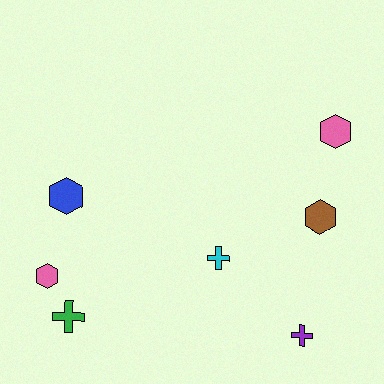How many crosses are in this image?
There are 3 crosses.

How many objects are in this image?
There are 7 objects.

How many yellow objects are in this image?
There are no yellow objects.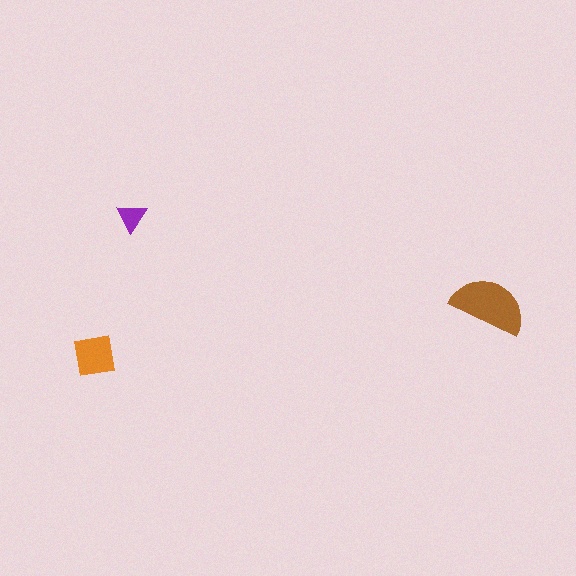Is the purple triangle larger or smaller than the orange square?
Smaller.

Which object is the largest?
The brown semicircle.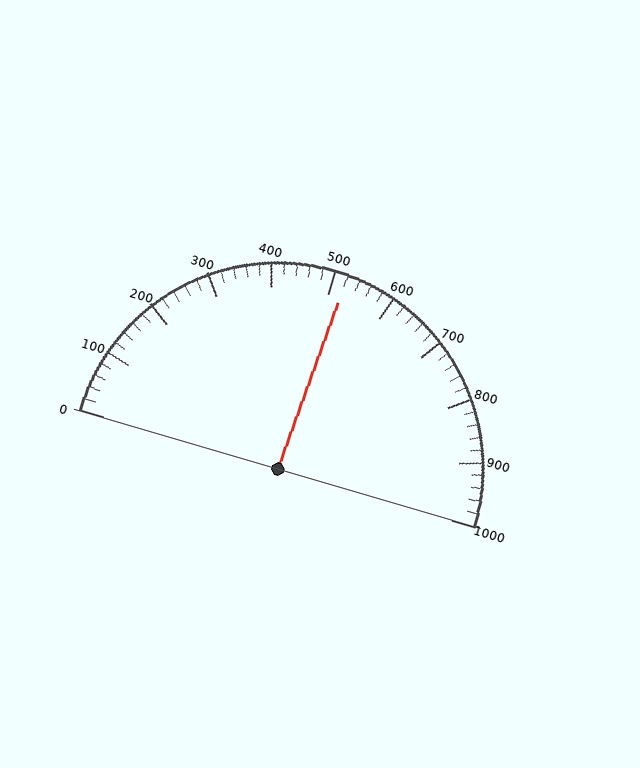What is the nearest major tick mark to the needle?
The nearest major tick mark is 500.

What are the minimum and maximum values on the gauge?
The gauge ranges from 0 to 1000.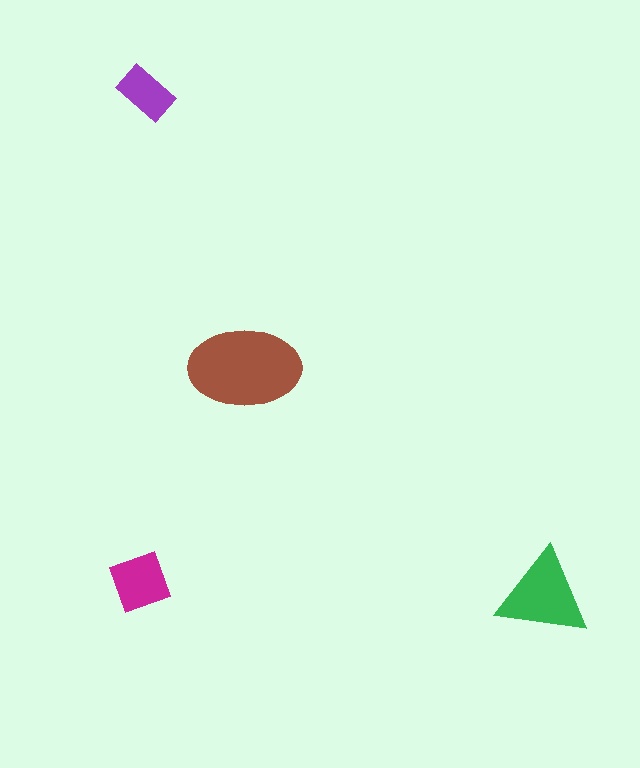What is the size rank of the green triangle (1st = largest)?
2nd.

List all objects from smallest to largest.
The purple rectangle, the magenta square, the green triangle, the brown ellipse.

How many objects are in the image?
There are 4 objects in the image.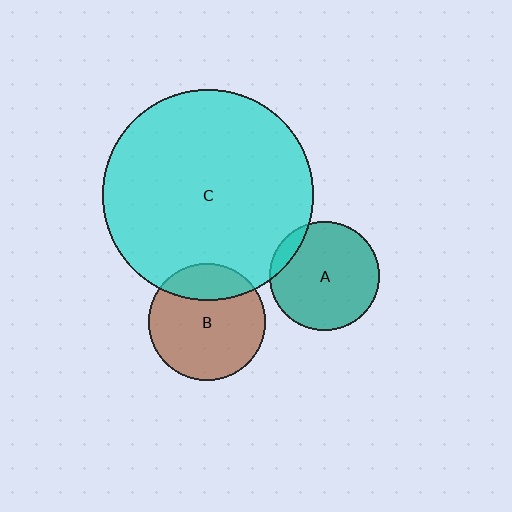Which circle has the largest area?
Circle C (cyan).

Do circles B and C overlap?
Yes.